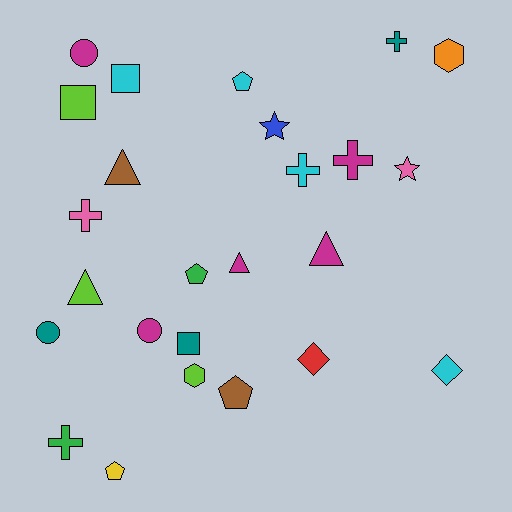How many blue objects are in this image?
There is 1 blue object.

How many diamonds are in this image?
There are 2 diamonds.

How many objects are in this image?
There are 25 objects.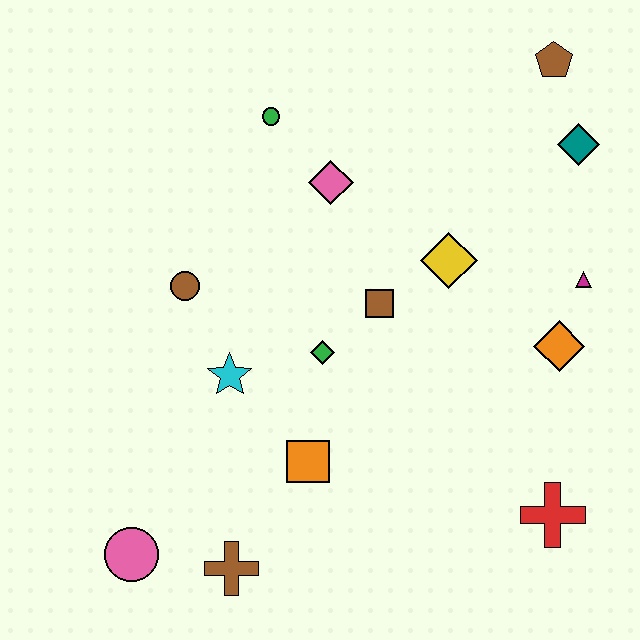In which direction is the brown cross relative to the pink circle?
The brown cross is to the right of the pink circle.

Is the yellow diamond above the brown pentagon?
No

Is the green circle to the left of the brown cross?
No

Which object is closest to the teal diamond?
The brown pentagon is closest to the teal diamond.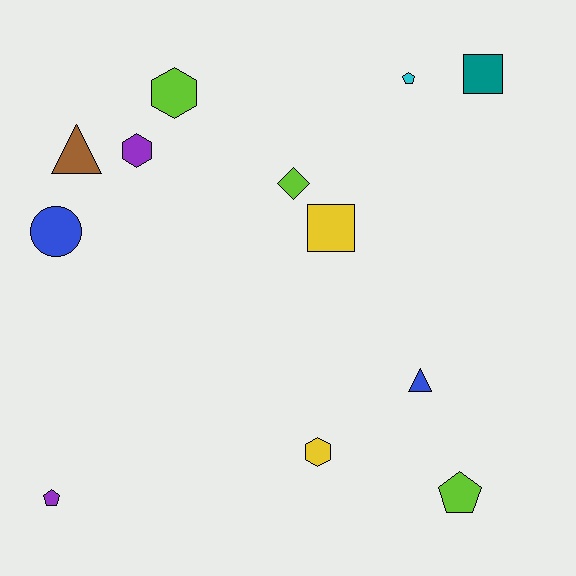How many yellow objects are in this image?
There are 2 yellow objects.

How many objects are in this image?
There are 12 objects.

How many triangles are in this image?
There are 2 triangles.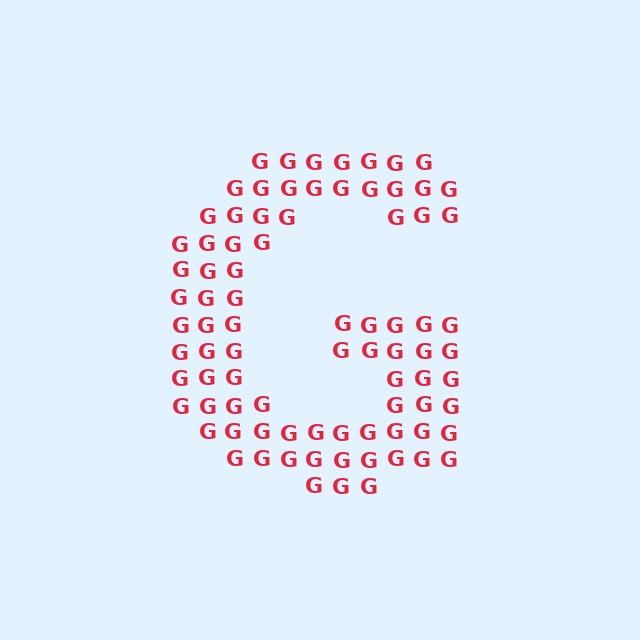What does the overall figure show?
The overall figure shows the letter G.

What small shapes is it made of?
It is made of small letter G's.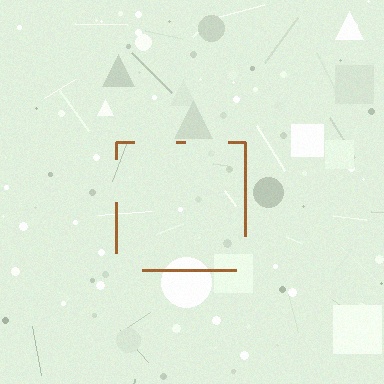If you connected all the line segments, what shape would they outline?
They would outline a square.